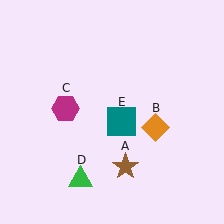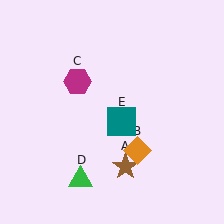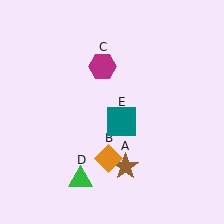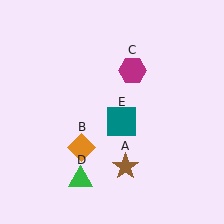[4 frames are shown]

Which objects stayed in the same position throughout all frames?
Brown star (object A) and green triangle (object D) and teal square (object E) remained stationary.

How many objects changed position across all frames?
2 objects changed position: orange diamond (object B), magenta hexagon (object C).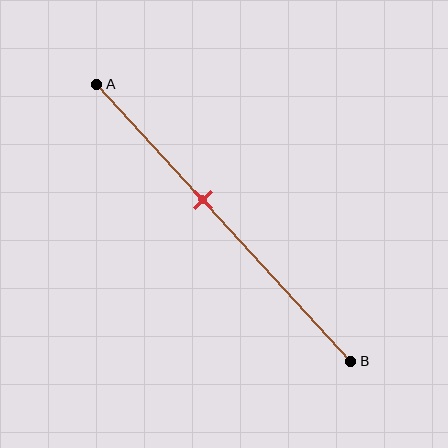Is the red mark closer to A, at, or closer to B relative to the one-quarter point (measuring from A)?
The red mark is closer to point B than the one-quarter point of segment AB.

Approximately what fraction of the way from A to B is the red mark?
The red mark is approximately 40% of the way from A to B.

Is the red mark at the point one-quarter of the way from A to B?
No, the mark is at about 40% from A, not at the 25% one-quarter point.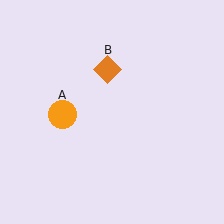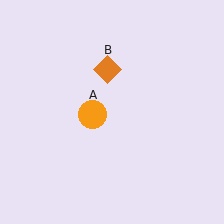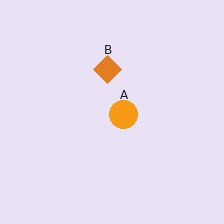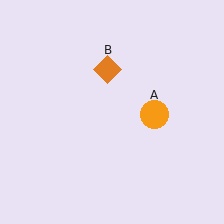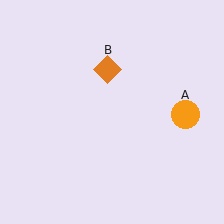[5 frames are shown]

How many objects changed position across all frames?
1 object changed position: orange circle (object A).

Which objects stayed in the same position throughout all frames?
Orange diamond (object B) remained stationary.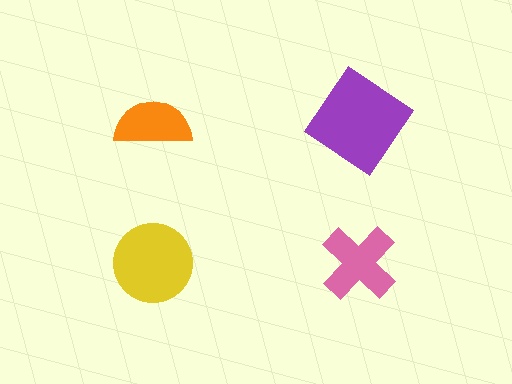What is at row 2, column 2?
A pink cross.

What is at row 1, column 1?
An orange semicircle.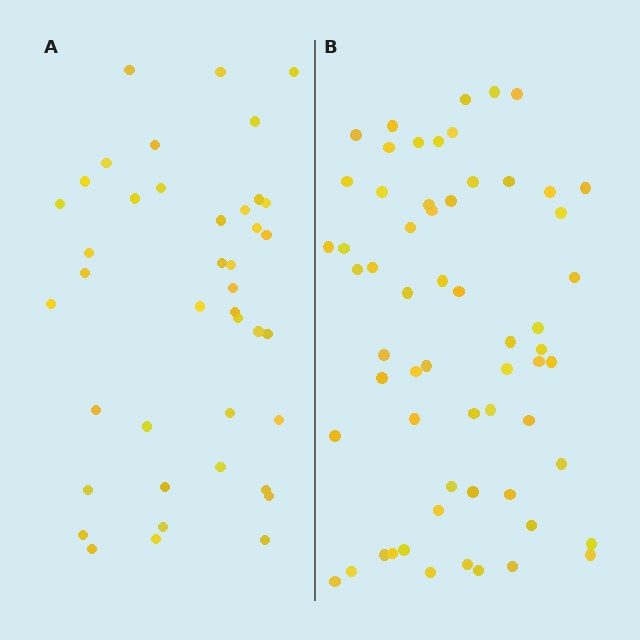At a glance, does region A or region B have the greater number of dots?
Region B (the right region) has more dots.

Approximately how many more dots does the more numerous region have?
Region B has approximately 20 more dots than region A.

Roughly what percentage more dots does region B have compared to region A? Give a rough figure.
About 45% more.